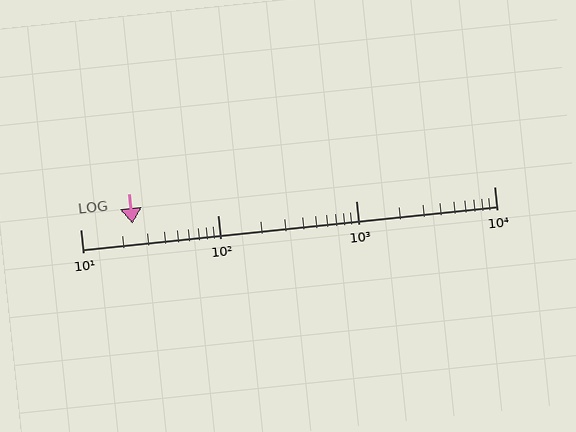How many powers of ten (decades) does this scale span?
The scale spans 3 decades, from 10 to 10000.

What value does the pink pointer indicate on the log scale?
The pointer indicates approximately 24.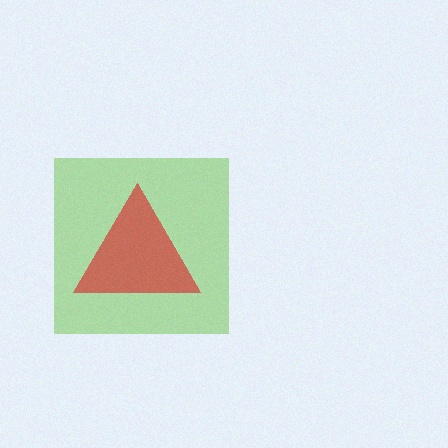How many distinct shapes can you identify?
There are 2 distinct shapes: a lime square, a red triangle.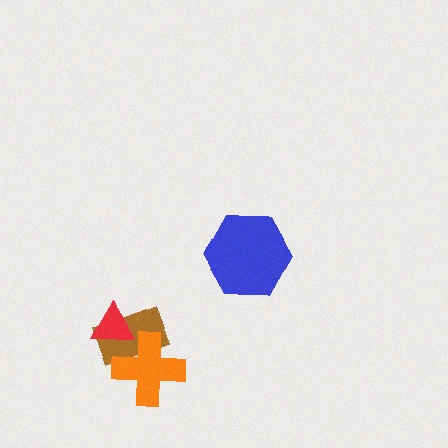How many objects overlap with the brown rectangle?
2 objects overlap with the brown rectangle.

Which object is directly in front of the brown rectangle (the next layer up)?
The orange cross is directly in front of the brown rectangle.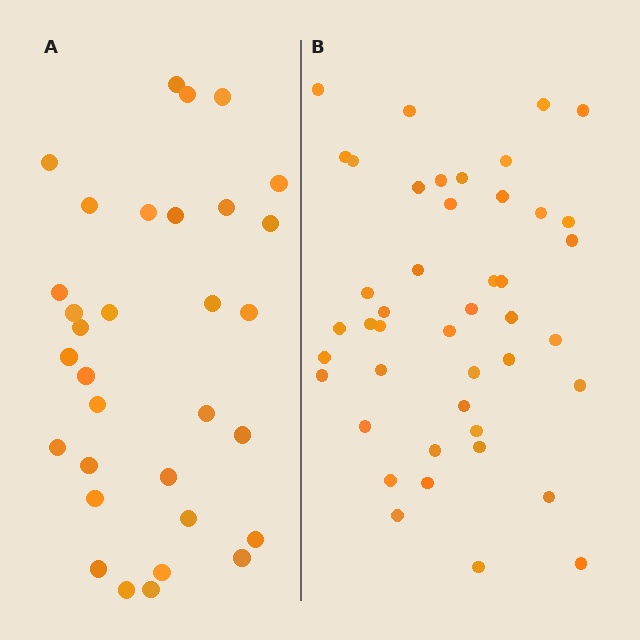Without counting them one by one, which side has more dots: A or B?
Region B (the right region) has more dots.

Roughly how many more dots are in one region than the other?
Region B has roughly 12 or so more dots than region A.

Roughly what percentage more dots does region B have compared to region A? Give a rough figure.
About 40% more.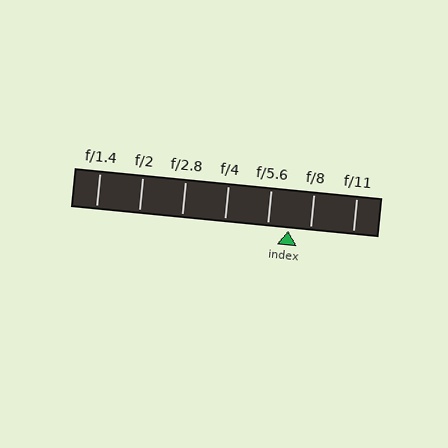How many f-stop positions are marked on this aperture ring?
There are 7 f-stop positions marked.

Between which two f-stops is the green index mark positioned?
The index mark is between f/5.6 and f/8.